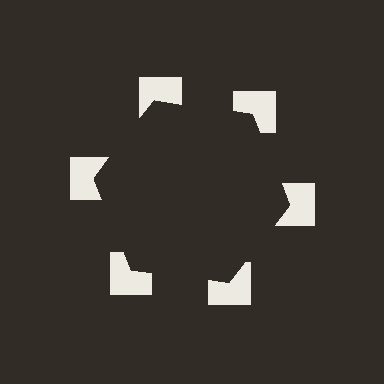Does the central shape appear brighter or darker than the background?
It typically appears slightly darker than the background, even though no actual brightness change is drawn.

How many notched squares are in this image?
There are 6 — one at each vertex of the illusory hexagon.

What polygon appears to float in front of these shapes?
An illusory hexagon — its edges are inferred from the aligned wedge cuts in the notched squares, not physically drawn.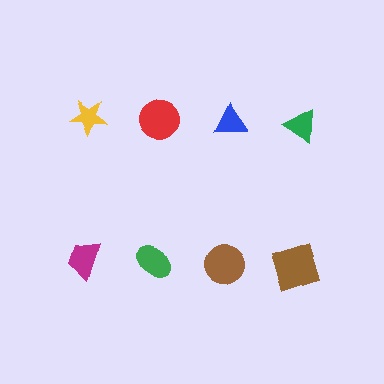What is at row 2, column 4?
A brown square.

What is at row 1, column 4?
A green triangle.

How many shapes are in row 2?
4 shapes.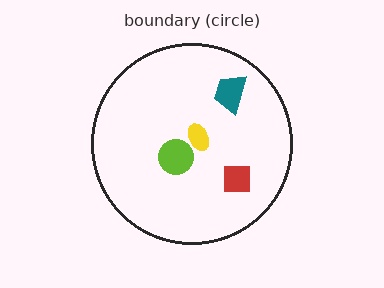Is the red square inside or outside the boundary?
Inside.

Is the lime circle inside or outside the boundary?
Inside.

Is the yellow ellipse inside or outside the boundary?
Inside.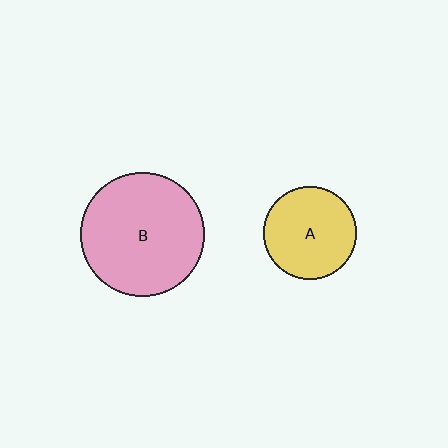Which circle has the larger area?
Circle B (pink).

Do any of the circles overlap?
No, none of the circles overlap.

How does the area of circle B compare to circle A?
Approximately 1.8 times.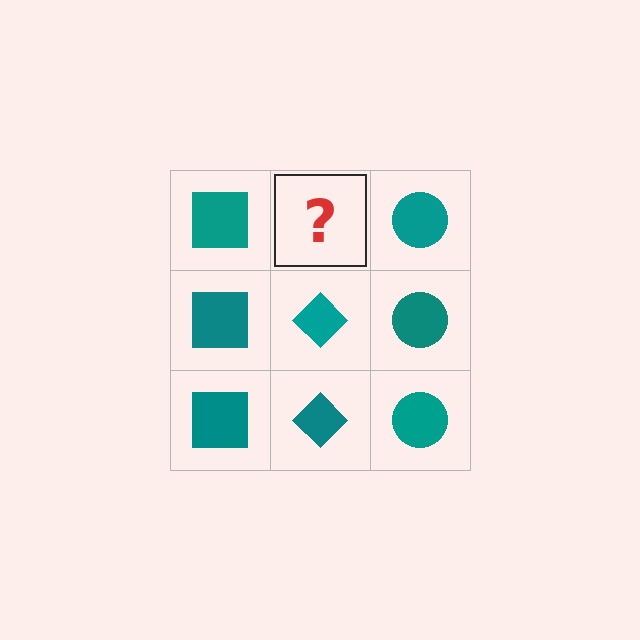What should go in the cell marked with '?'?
The missing cell should contain a teal diamond.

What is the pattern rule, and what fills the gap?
The rule is that each column has a consistent shape. The gap should be filled with a teal diamond.